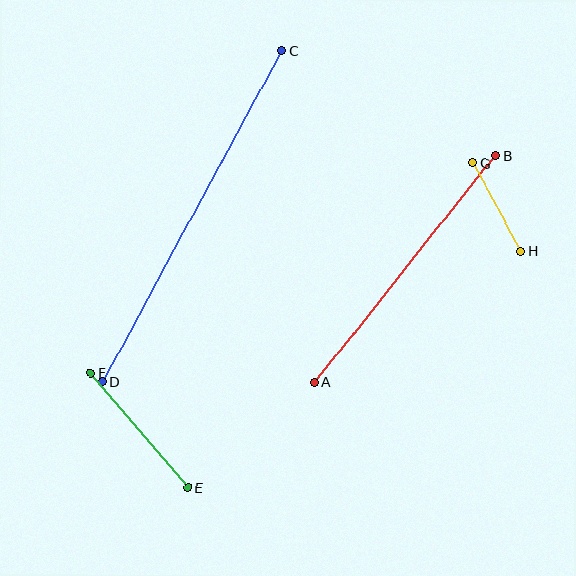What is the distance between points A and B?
The distance is approximately 291 pixels.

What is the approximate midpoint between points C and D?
The midpoint is at approximately (192, 216) pixels.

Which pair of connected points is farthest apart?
Points C and D are farthest apart.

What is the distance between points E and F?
The distance is approximately 150 pixels.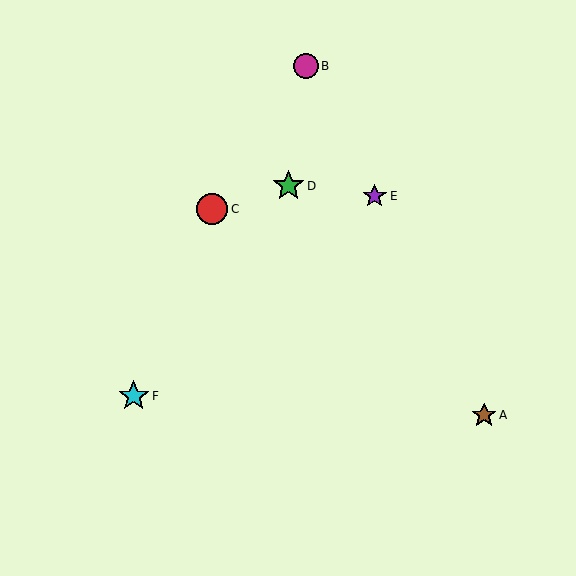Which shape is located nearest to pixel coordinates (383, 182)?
The purple star (labeled E) at (375, 196) is nearest to that location.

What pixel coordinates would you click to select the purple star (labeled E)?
Click at (375, 196) to select the purple star E.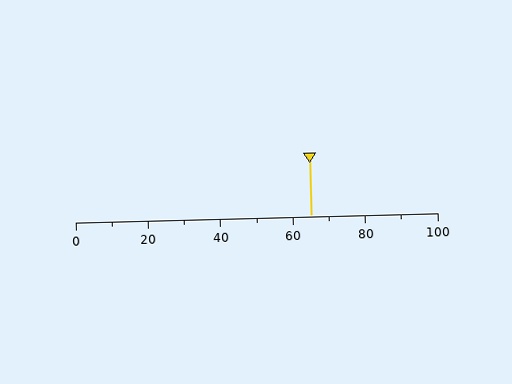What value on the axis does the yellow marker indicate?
The marker indicates approximately 65.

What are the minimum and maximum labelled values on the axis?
The axis runs from 0 to 100.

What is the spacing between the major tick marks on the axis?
The major ticks are spaced 20 apart.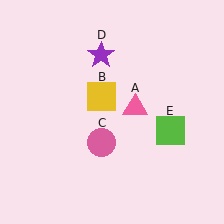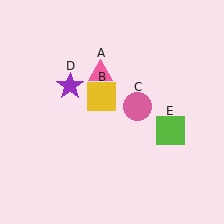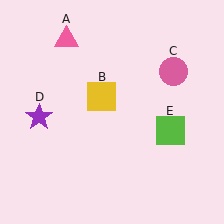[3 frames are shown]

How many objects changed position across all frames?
3 objects changed position: pink triangle (object A), pink circle (object C), purple star (object D).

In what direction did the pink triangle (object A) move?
The pink triangle (object A) moved up and to the left.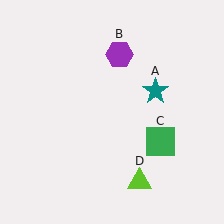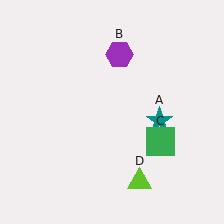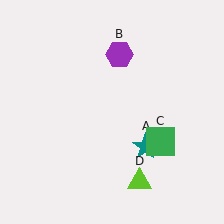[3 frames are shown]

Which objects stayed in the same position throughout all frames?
Purple hexagon (object B) and green square (object C) and lime triangle (object D) remained stationary.